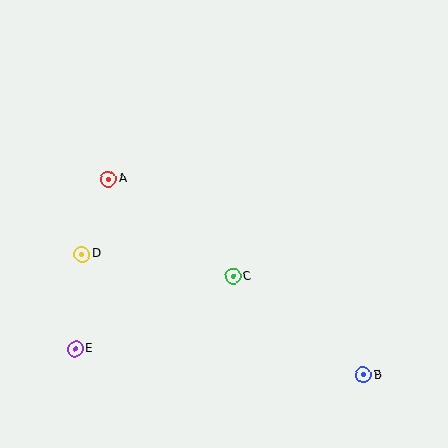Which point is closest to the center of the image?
Point C at (233, 276) is closest to the center.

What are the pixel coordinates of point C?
Point C is at (233, 276).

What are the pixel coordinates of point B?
Point B is at (363, 375).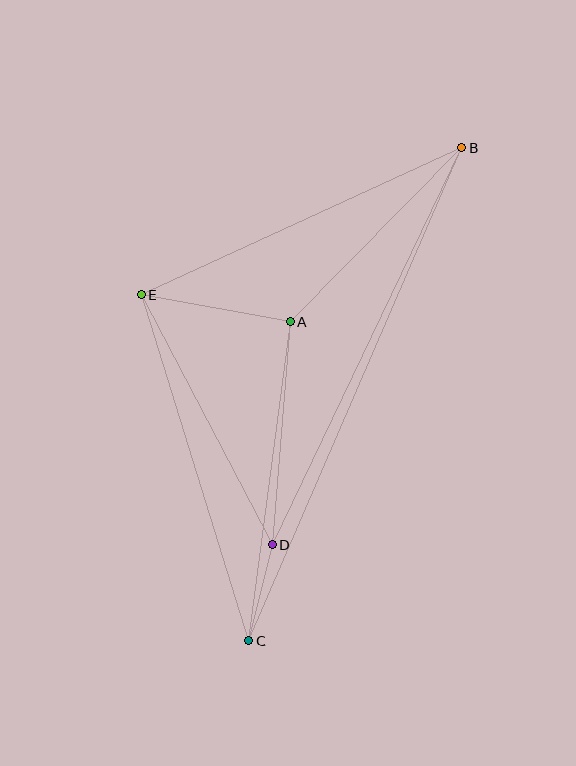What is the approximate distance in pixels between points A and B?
The distance between A and B is approximately 244 pixels.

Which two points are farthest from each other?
Points B and C are farthest from each other.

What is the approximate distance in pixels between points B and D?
The distance between B and D is approximately 440 pixels.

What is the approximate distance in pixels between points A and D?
The distance between A and D is approximately 224 pixels.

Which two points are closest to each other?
Points C and D are closest to each other.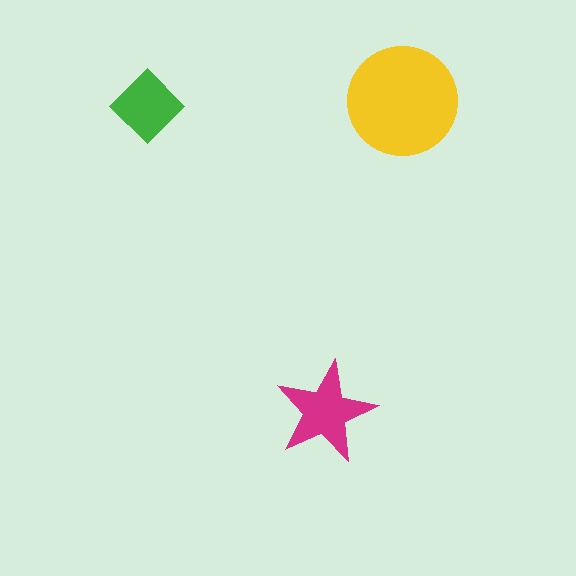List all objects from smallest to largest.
The green diamond, the magenta star, the yellow circle.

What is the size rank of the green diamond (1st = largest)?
3rd.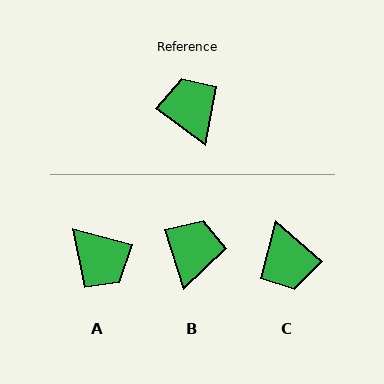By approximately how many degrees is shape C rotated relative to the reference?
Approximately 176 degrees counter-clockwise.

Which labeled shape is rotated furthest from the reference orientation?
C, about 176 degrees away.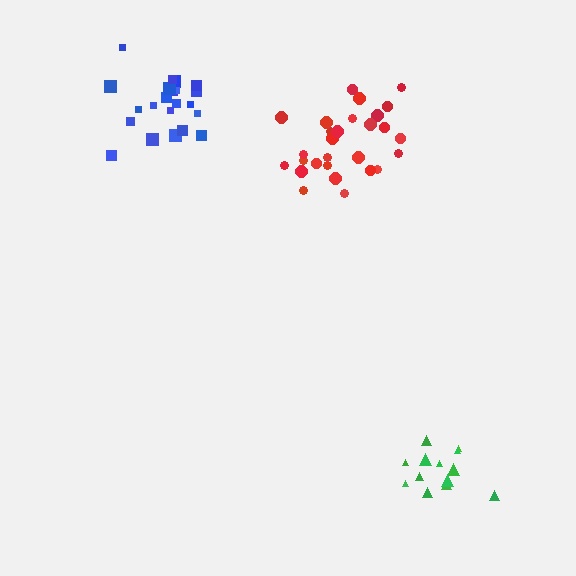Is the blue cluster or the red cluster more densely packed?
Red.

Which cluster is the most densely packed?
Red.